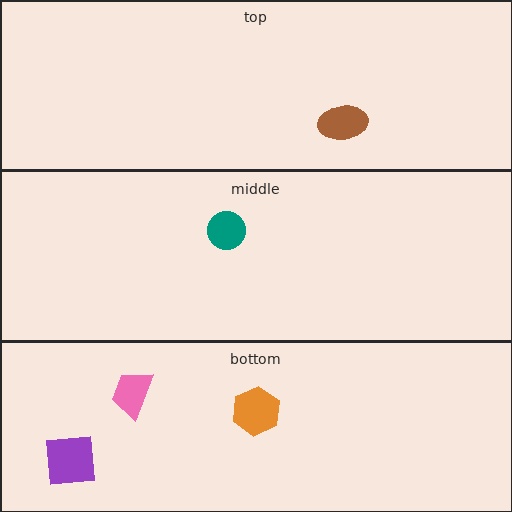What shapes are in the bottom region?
The orange hexagon, the pink trapezoid, the purple square.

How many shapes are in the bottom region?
3.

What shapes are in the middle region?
The teal circle.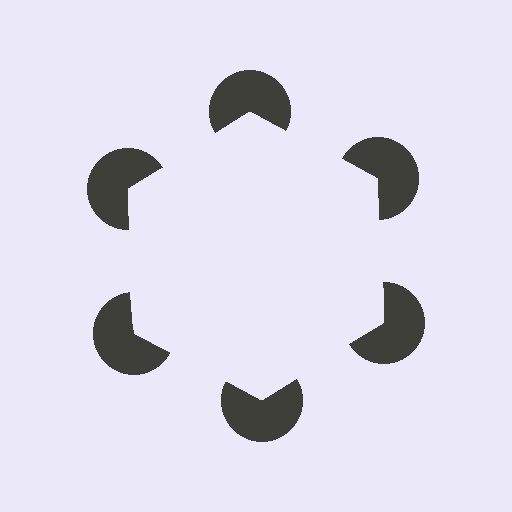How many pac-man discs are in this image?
There are 6 — one at each vertex of the illusory hexagon.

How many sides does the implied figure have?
6 sides.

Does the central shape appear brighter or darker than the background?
It typically appears slightly brighter than the background, even though no actual brightness change is drawn.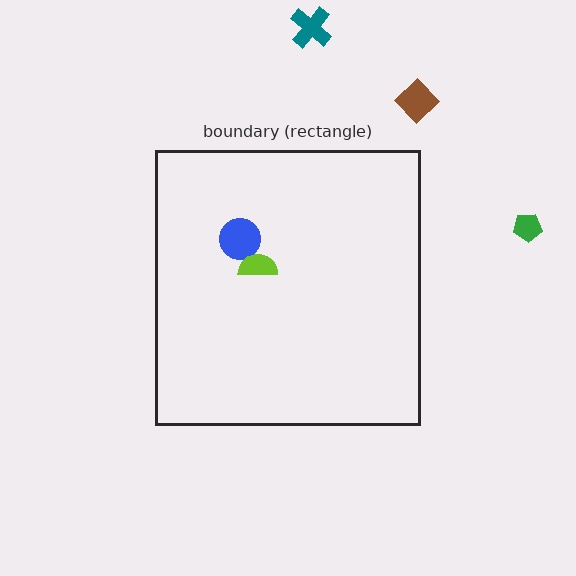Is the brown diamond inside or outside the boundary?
Outside.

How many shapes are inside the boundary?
2 inside, 3 outside.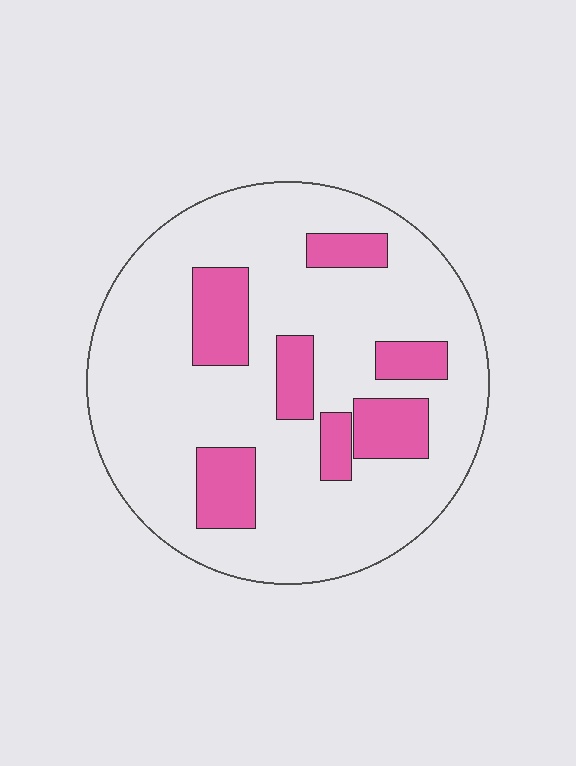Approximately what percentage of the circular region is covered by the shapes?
Approximately 20%.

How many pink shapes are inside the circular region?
7.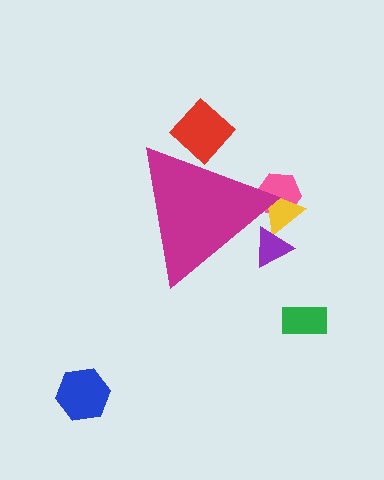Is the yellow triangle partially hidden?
Yes, the yellow triangle is partially hidden behind the magenta triangle.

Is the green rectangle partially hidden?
No, the green rectangle is fully visible.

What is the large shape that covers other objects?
A magenta triangle.